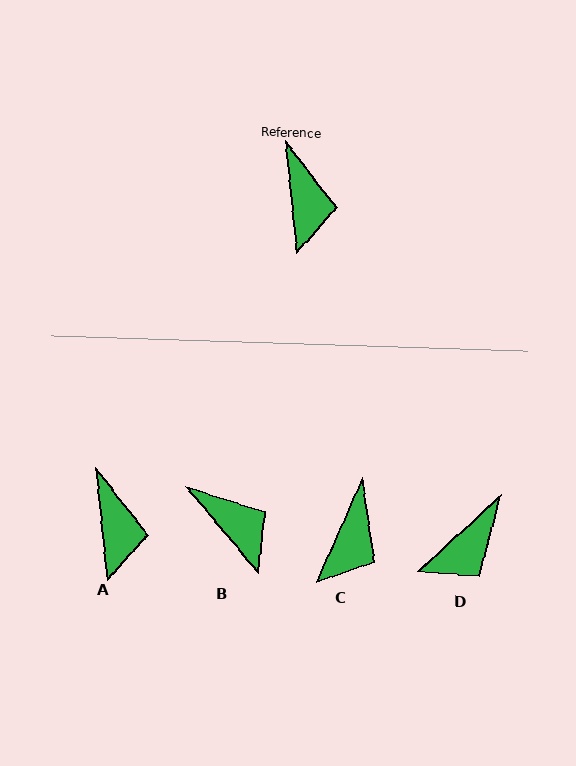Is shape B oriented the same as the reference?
No, it is off by about 34 degrees.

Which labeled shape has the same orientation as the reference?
A.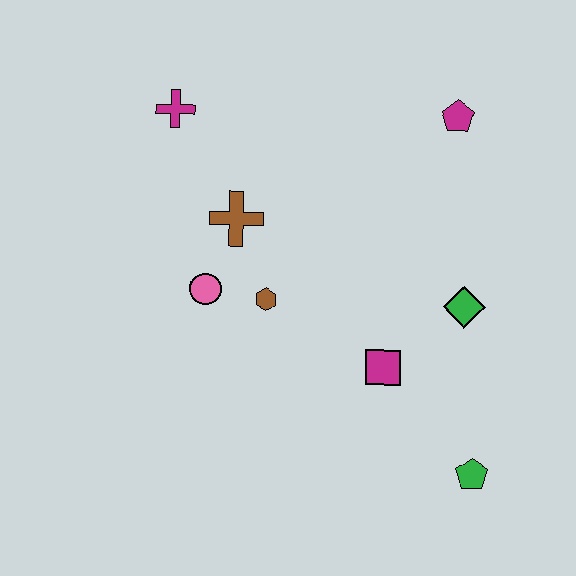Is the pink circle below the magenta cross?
Yes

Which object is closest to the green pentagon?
The magenta square is closest to the green pentagon.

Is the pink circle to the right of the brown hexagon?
No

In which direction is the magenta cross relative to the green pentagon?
The magenta cross is above the green pentagon.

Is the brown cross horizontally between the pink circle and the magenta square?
Yes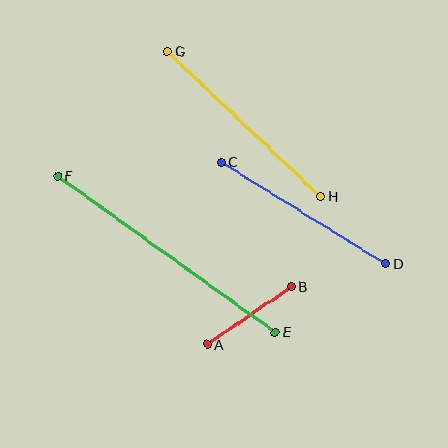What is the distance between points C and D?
The distance is approximately 193 pixels.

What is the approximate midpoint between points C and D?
The midpoint is at approximately (303, 213) pixels.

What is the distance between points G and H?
The distance is approximately 211 pixels.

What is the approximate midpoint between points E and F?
The midpoint is at approximately (166, 254) pixels.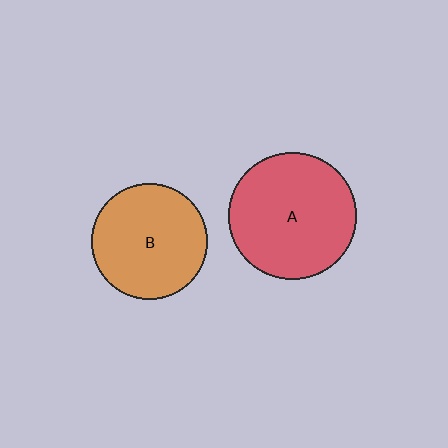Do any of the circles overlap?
No, none of the circles overlap.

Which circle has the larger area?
Circle A (red).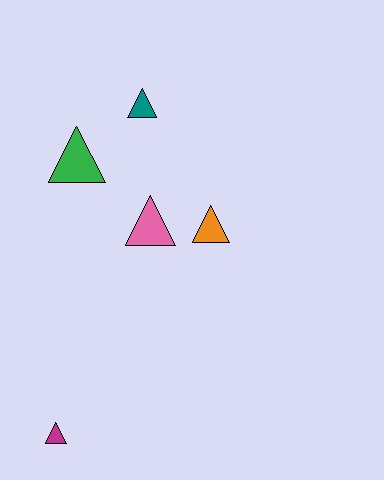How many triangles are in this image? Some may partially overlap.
There are 5 triangles.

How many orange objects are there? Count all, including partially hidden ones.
There is 1 orange object.